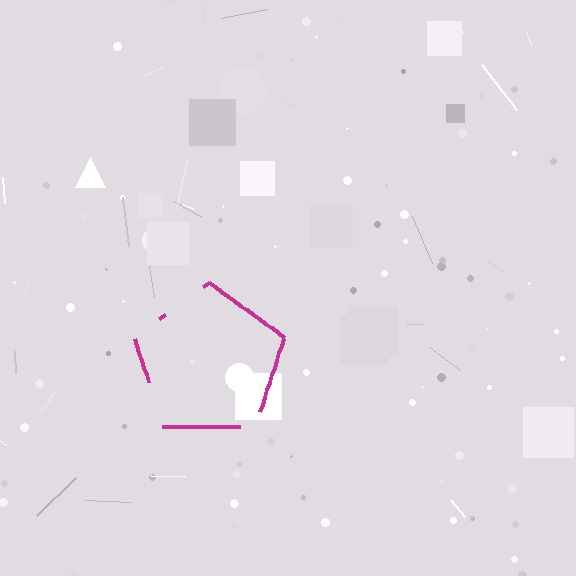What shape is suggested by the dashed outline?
The dashed outline suggests a pentagon.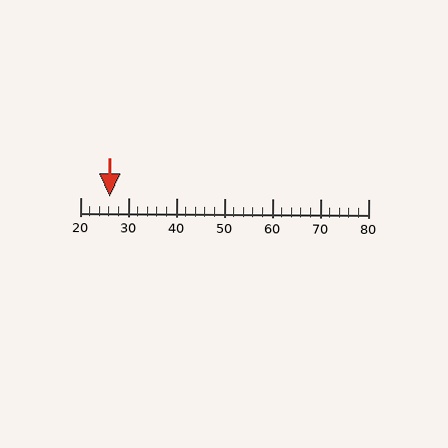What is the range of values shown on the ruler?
The ruler shows values from 20 to 80.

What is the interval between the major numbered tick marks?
The major tick marks are spaced 10 units apart.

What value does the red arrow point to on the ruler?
The red arrow points to approximately 26.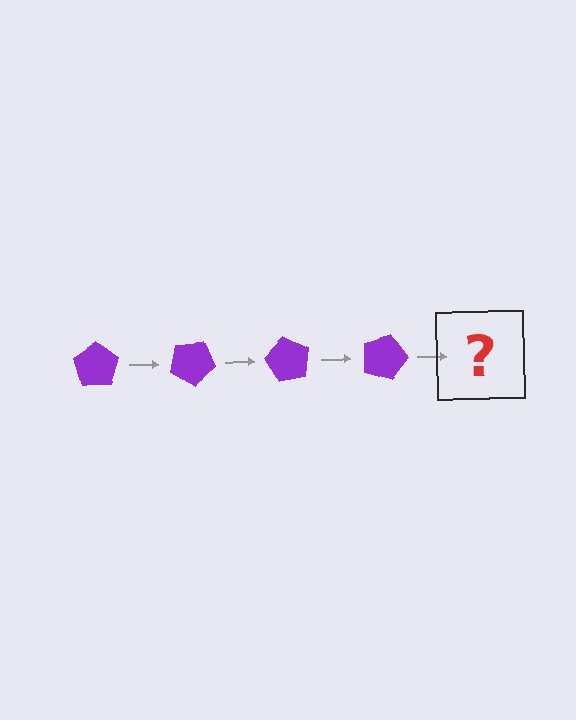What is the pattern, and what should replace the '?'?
The pattern is that the pentagon rotates 30 degrees each step. The '?' should be a purple pentagon rotated 120 degrees.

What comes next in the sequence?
The next element should be a purple pentagon rotated 120 degrees.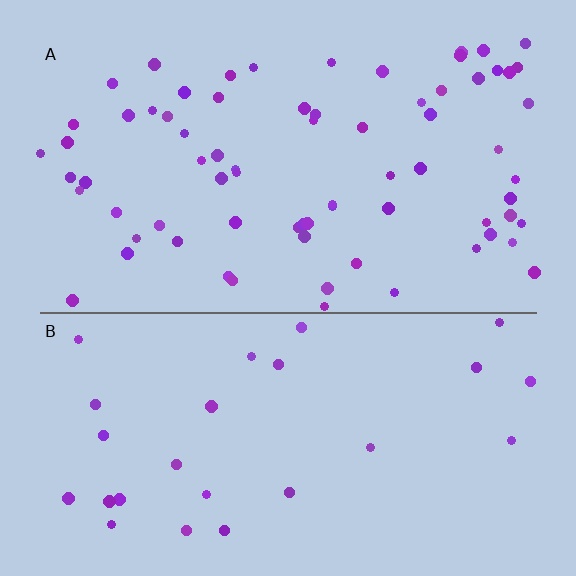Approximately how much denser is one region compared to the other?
Approximately 2.8× — region A over region B.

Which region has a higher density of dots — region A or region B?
A (the top).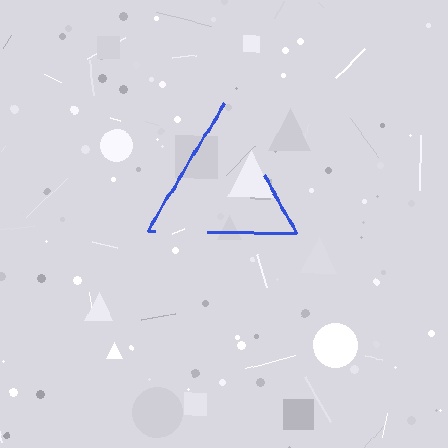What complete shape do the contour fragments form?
The contour fragments form a triangle.